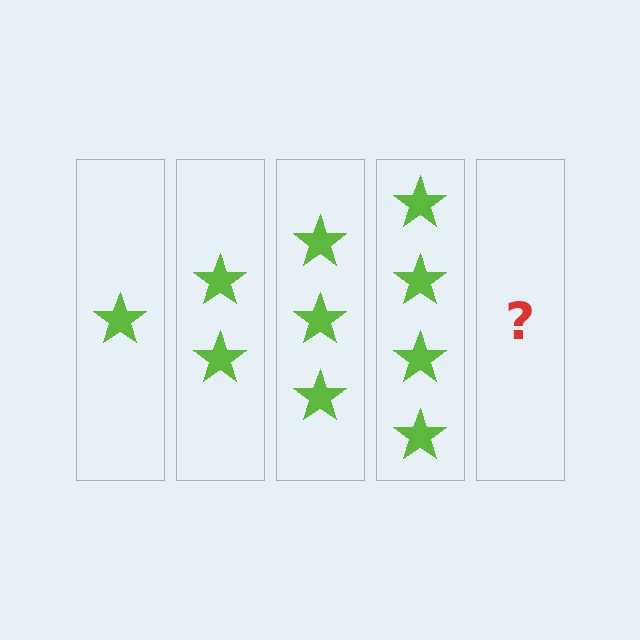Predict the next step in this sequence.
The next step is 5 stars.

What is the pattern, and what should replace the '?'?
The pattern is that each step adds one more star. The '?' should be 5 stars.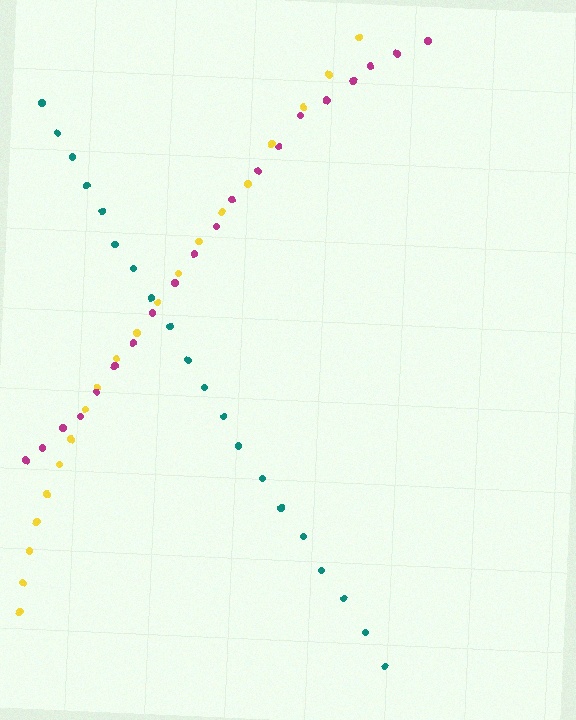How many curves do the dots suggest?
There are 3 distinct paths.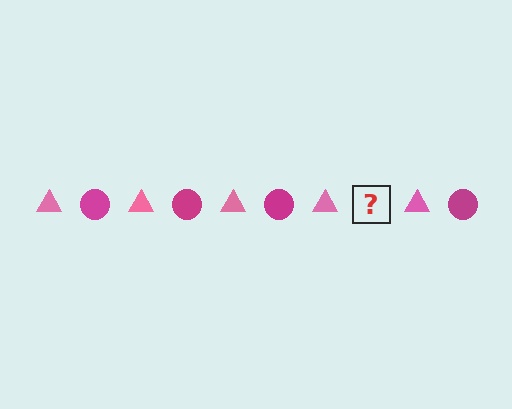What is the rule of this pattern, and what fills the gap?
The rule is that the pattern alternates between pink triangle and magenta circle. The gap should be filled with a magenta circle.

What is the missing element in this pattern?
The missing element is a magenta circle.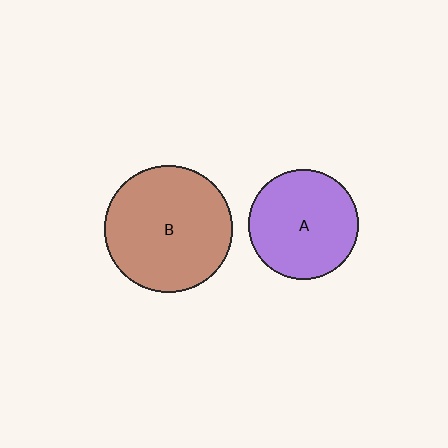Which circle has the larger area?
Circle B (brown).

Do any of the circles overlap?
No, none of the circles overlap.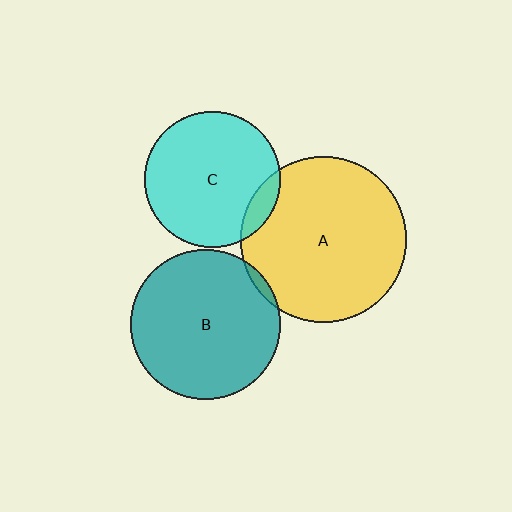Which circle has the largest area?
Circle A (yellow).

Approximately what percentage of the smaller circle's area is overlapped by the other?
Approximately 10%.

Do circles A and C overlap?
Yes.